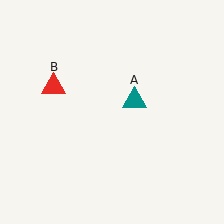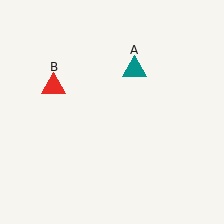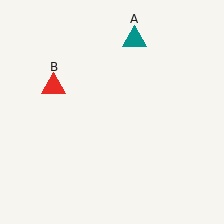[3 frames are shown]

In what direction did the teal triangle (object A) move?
The teal triangle (object A) moved up.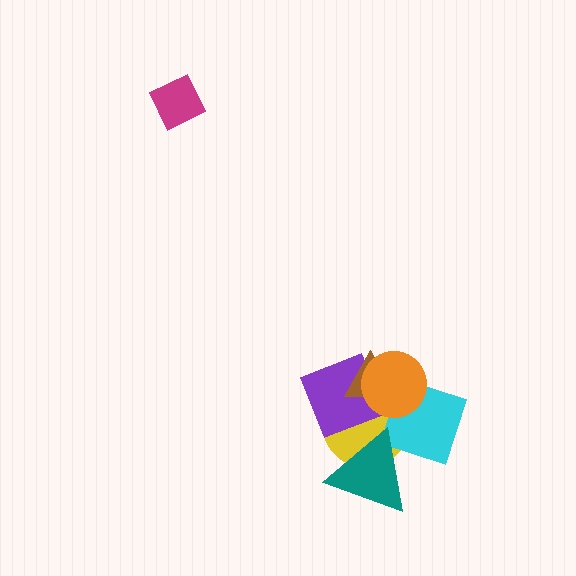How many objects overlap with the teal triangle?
3 objects overlap with the teal triangle.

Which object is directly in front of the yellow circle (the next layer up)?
The purple diamond is directly in front of the yellow circle.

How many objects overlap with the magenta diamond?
0 objects overlap with the magenta diamond.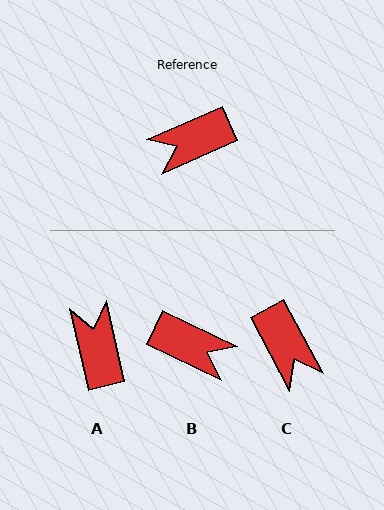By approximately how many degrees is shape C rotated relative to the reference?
Approximately 95 degrees counter-clockwise.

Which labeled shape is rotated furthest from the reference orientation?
B, about 131 degrees away.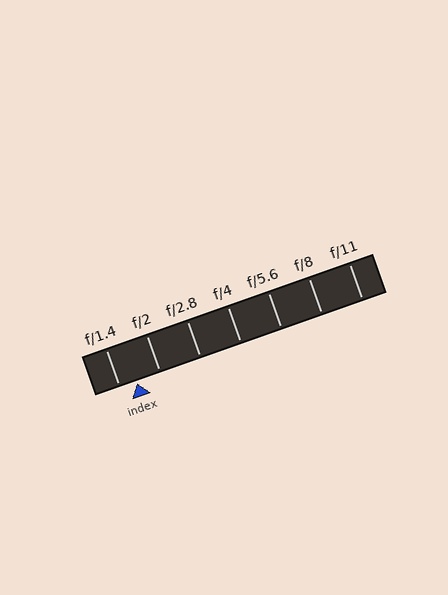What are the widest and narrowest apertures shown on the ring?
The widest aperture shown is f/1.4 and the narrowest is f/11.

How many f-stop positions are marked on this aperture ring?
There are 7 f-stop positions marked.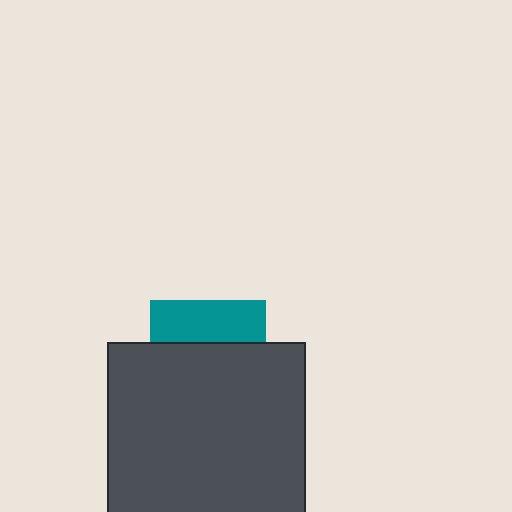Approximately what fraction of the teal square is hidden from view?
Roughly 64% of the teal square is hidden behind the dark gray square.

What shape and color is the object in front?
The object in front is a dark gray square.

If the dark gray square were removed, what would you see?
You would see the complete teal square.